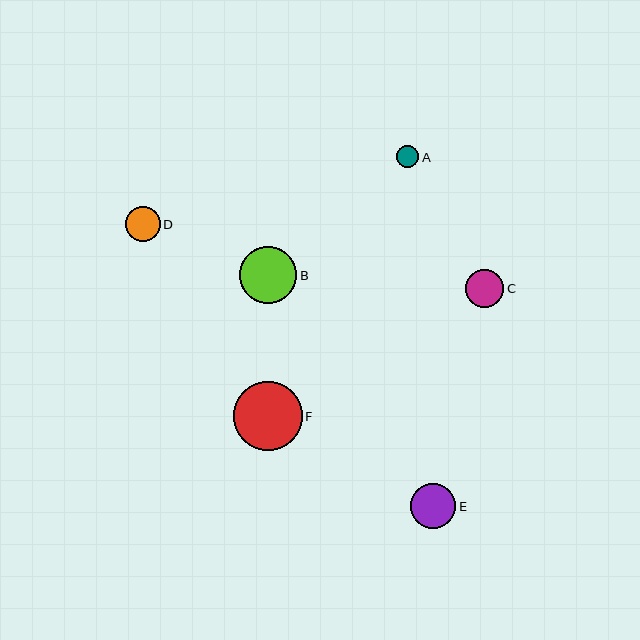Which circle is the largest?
Circle F is the largest with a size of approximately 69 pixels.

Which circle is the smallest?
Circle A is the smallest with a size of approximately 22 pixels.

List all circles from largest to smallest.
From largest to smallest: F, B, E, C, D, A.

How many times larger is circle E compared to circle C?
Circle E is approximately 1.2 times the size of circle C.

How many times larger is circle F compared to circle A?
Circle F is approximately 3.2 times the size of circle A.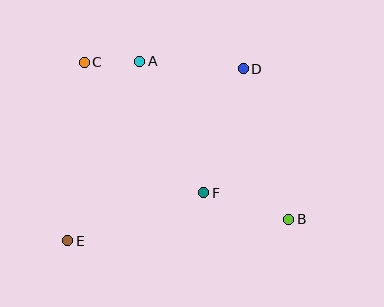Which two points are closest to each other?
Points A and C are closest to each other.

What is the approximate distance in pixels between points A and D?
The distance between A and D is approximately 104 pixels.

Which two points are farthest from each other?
Points B and C are farthest from each other.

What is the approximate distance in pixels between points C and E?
The distance between C and E is approximately 179 pixels.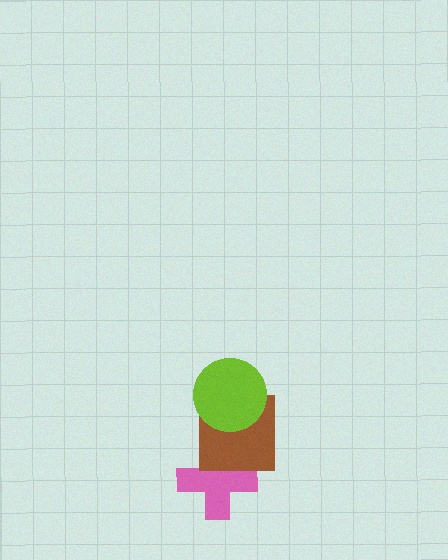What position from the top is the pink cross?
The pink cross is 3rd from the top.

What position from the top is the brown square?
The brown square is 2nd from the top.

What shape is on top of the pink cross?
The brown square is on top of the pink cross.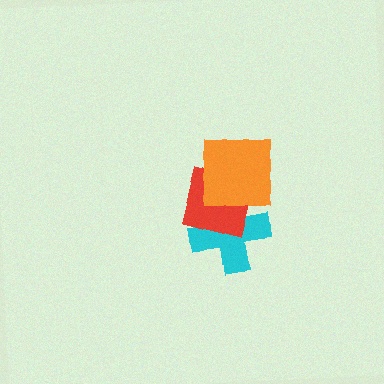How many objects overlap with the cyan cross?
2 objects overlap with the cyan cross.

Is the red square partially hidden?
Yes, it is partially covered by another shape.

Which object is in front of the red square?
The orange square is in front of the red square.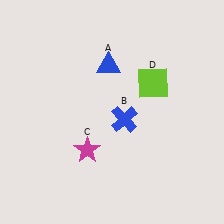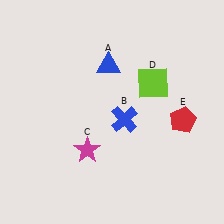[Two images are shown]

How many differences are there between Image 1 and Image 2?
There is 1 difference between the two images.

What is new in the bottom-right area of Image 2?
A red pentagon (E) was added in the bottom-right area of Image 2.